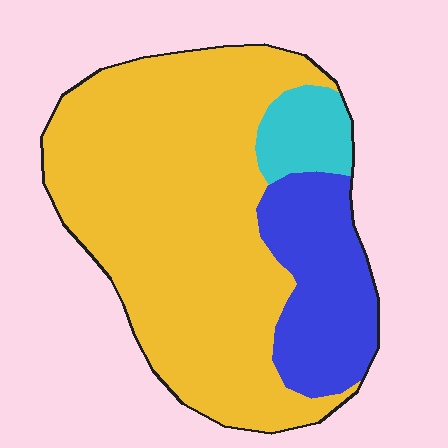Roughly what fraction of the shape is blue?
Blue covers around 20% of the shape.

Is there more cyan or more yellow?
Yellow.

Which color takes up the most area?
Yellow, at roughly 70%.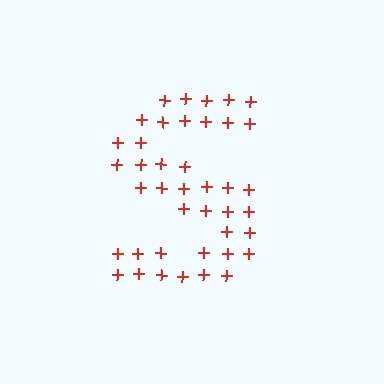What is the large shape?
The large shape is the letter S.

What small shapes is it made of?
It is made of small plus signs.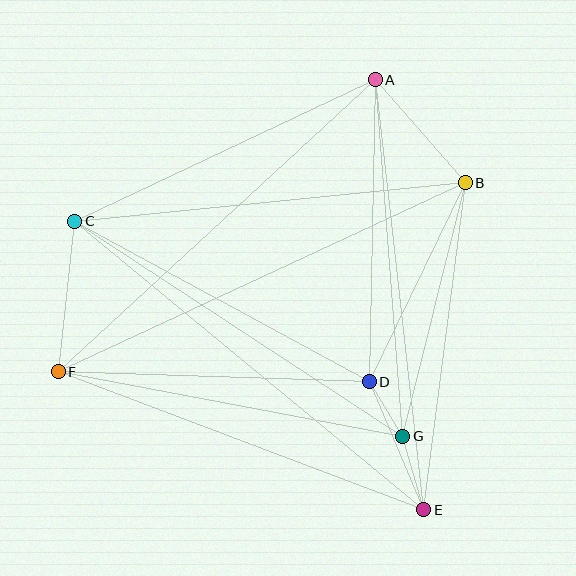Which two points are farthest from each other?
Points C and E are farthest from each other.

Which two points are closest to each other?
Points D and G are closest to each other.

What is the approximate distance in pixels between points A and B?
The distance between A and B is approximately 137 pixels.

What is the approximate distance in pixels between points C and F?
The distance between C and F is approximately 151 pixels.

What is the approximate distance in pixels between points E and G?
The distance between E and G is approximately 76 pixels.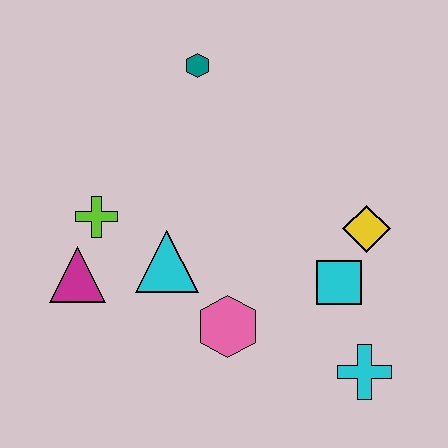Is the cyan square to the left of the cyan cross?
Yes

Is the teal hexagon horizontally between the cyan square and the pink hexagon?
No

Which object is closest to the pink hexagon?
The cyan triangle is closest to the pink hexagon.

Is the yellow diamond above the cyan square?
Yes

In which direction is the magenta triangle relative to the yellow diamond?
The magenta triangle is to the left of the yellow diamond.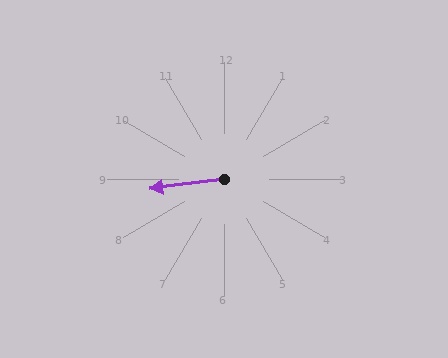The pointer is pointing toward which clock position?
Roughly 9 o'clock.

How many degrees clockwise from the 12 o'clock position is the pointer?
Approximately 263 degrees.